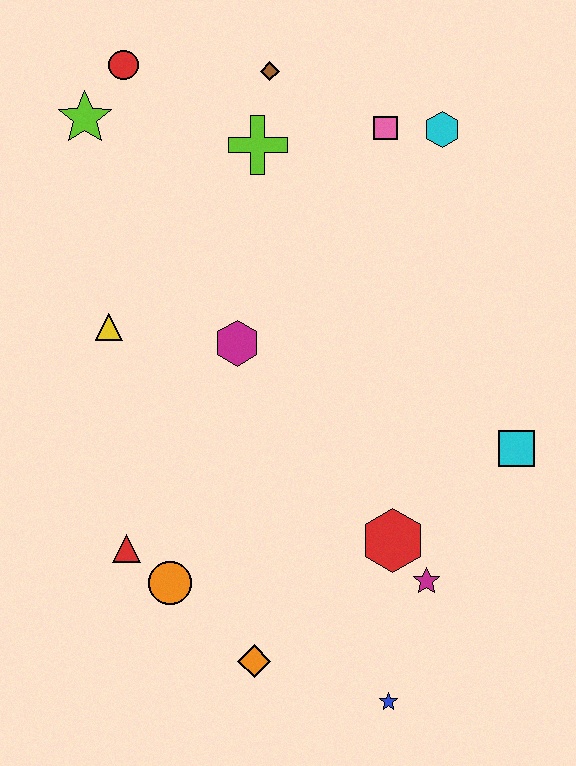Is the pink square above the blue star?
Yes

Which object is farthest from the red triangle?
The cyan hexagon is farthest from the red triangle.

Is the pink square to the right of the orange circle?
Yes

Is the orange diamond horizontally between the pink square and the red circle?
Yes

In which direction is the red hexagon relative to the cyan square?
The red hexagon is to the left of the cyan square.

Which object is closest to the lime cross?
The brown diamond is closest to the lime cross.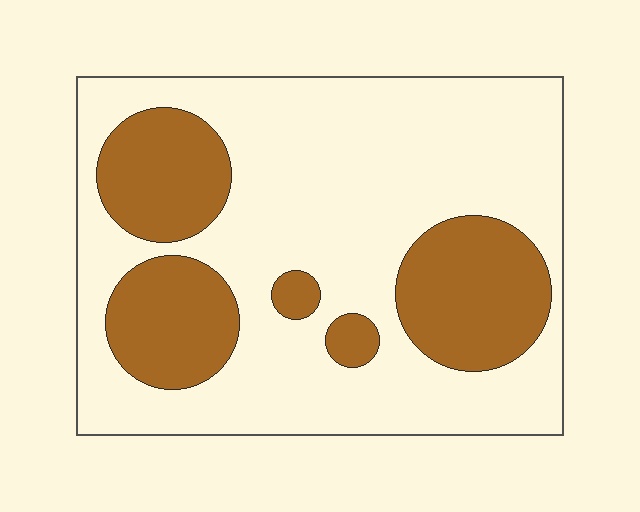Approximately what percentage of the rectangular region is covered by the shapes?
Approximately 30%.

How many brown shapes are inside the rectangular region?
5.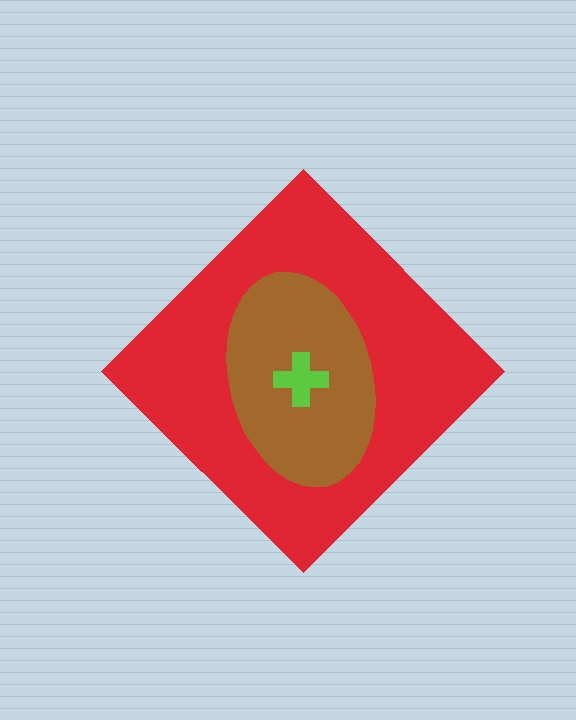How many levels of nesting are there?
3.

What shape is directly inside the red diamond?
The brown ellipse.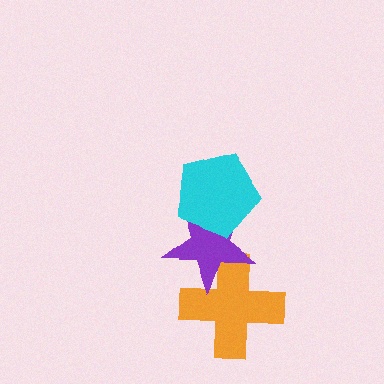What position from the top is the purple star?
The purple star is 2nd from the top.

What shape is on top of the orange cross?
The purple star is on top of the orange cross.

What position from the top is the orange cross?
The orange cross is 3rd from the top.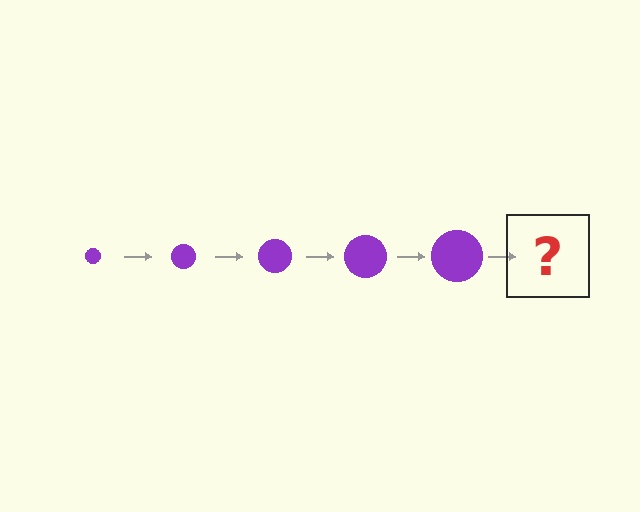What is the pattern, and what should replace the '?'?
The pattern is that the circle gets progressively larger each step. The '?' should be a purple circle, larger than the previous one.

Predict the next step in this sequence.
The next step is a purple circle, larger than the previous one.